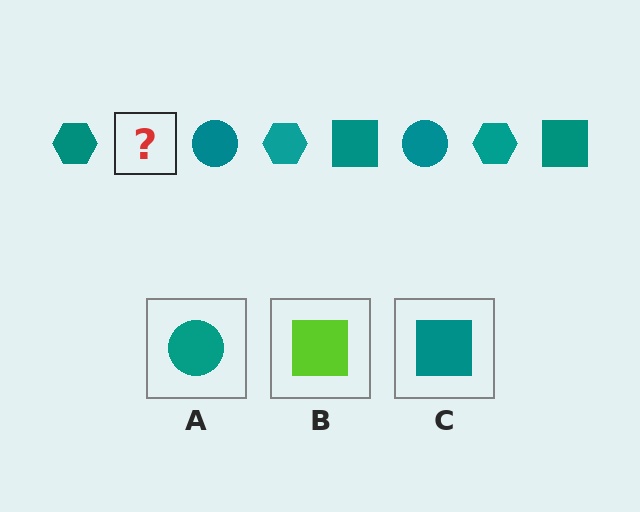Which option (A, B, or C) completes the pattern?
C.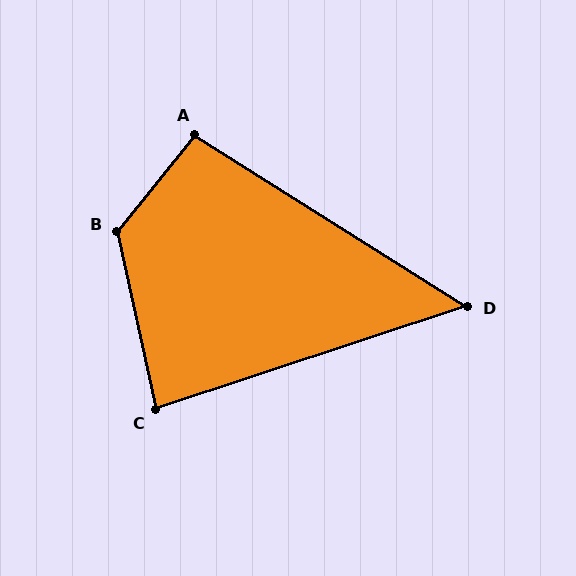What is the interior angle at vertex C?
Approximately 84 degrees (acute).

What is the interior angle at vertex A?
Approximately 96 degrees (obtuse).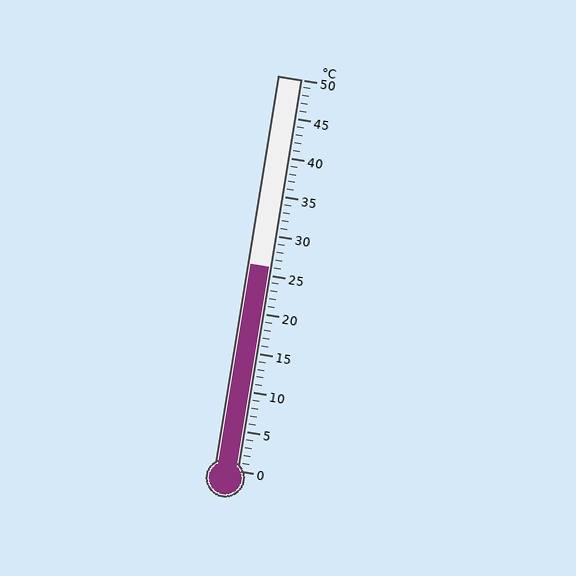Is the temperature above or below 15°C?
The temperature is above 15°C.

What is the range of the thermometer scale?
The thermometer scale ranges from 0°C to 50°C.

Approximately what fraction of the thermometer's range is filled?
The thermometer is filled to approximately 50% of its range.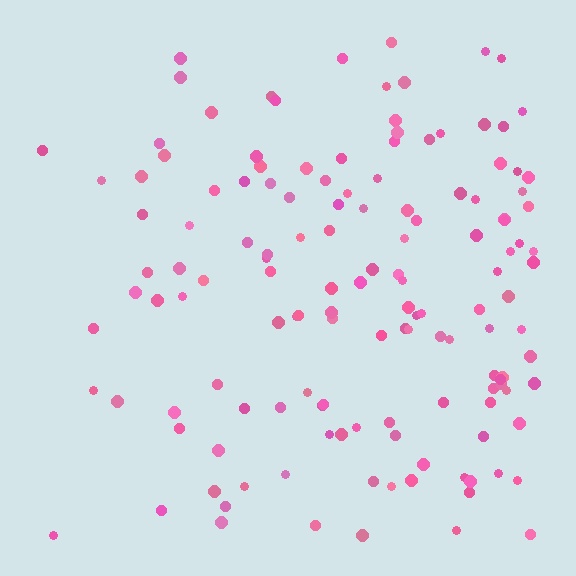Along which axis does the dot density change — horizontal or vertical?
Horizontal.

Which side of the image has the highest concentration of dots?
The right.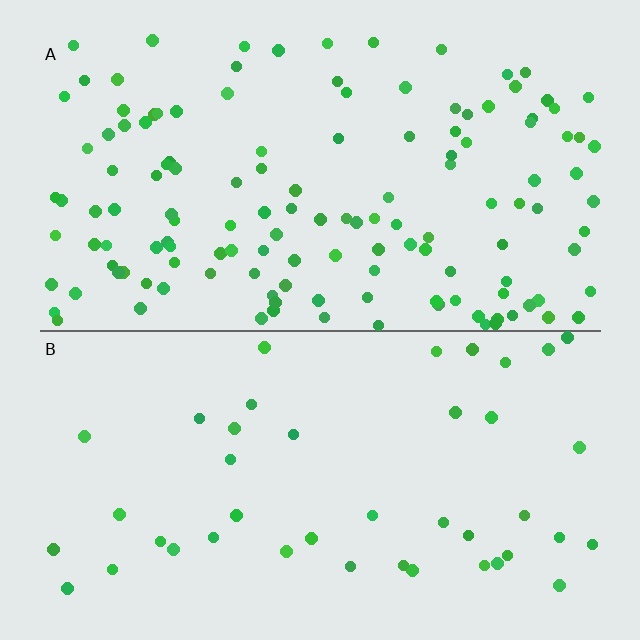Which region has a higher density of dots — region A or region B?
A (the top).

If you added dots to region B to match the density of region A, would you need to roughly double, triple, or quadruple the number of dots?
Approximately triple.